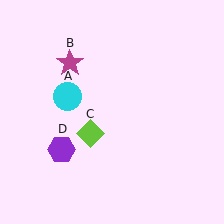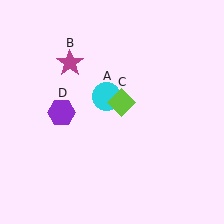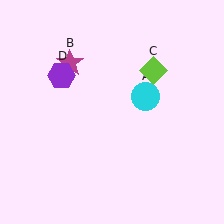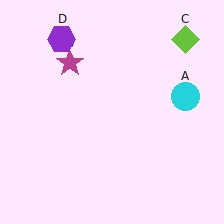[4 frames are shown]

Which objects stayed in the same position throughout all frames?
Magenta star (object B) remained stationary.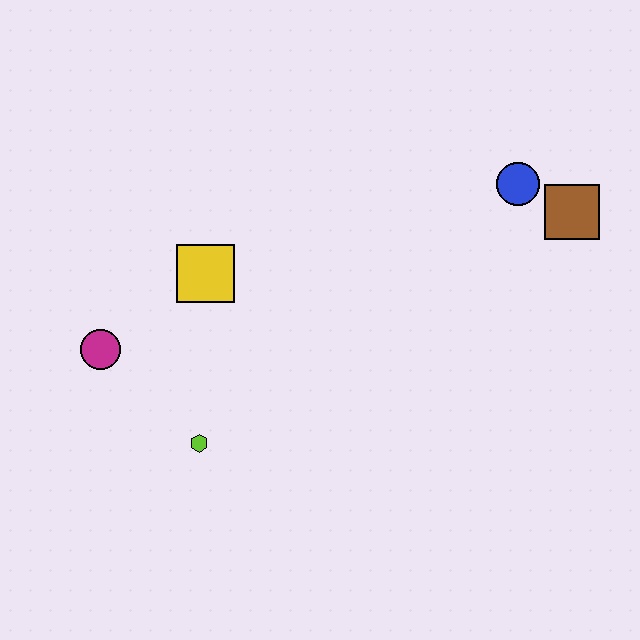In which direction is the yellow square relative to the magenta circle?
The yellow square is to the right of the magenta circle.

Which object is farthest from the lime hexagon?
The brown square is farthest from the lime hexagon.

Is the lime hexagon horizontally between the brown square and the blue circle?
No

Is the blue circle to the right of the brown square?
No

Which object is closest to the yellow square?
The magenta circle is closest to the yellow square.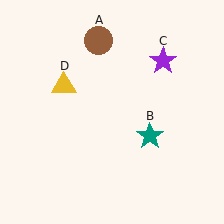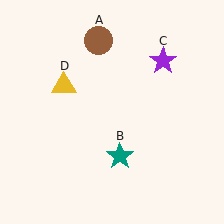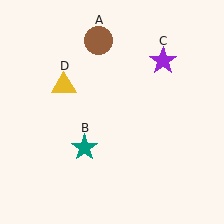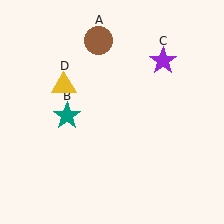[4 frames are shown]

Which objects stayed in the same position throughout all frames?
Brown circle (object A) and purple star (object C) and yellow triangle (object D) remained stationary.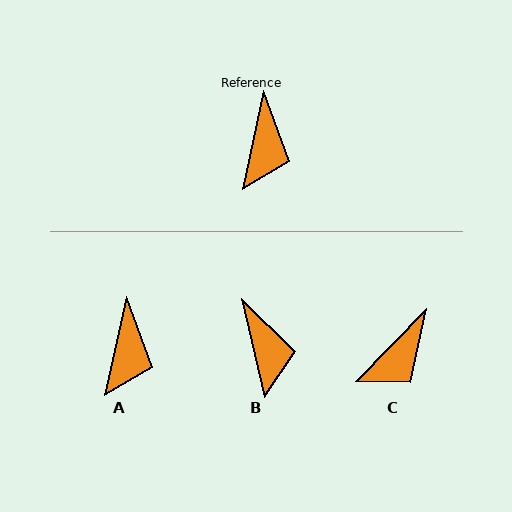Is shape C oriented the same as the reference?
No, it is off by about 32 degrees.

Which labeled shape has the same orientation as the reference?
A.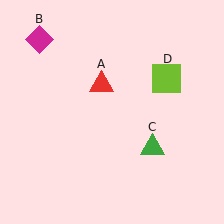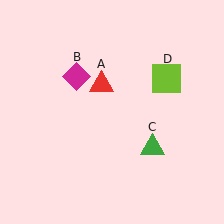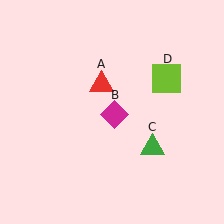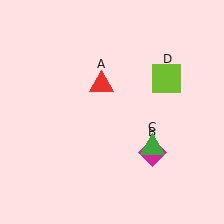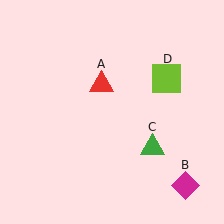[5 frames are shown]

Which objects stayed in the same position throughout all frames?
Red triangle (object A) and green triangle (object C) and lime square (object D) remained stationary.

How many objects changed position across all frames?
1 object changed position: magenta diamond (object B).